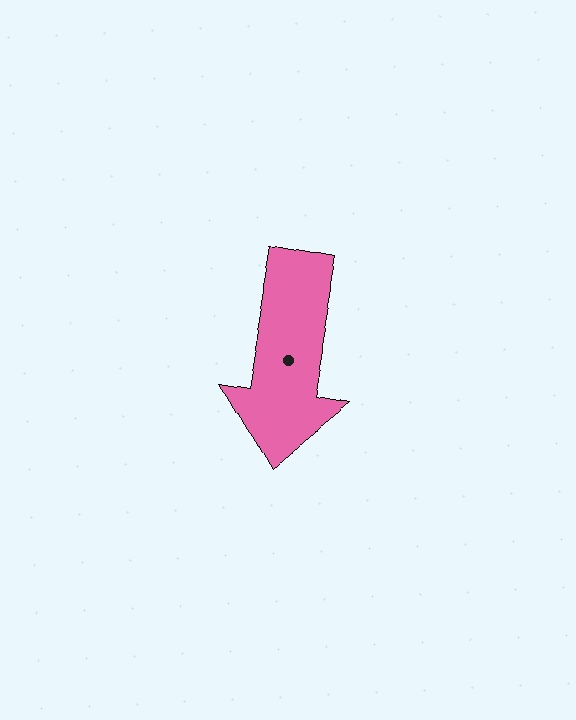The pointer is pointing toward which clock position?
Roughly 6 o'clock.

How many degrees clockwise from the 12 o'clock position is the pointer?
Approximately 190 degrees.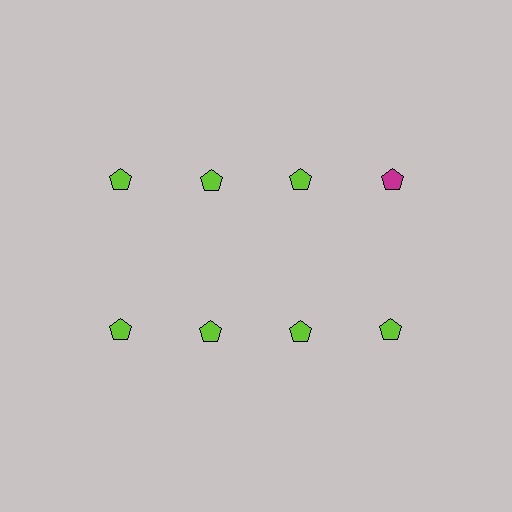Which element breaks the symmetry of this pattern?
The magenta pentagon in the top row, second from right column breaks the symmetry. All other shapes are lime pentagons.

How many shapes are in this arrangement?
There are 8 shapes arranged in a grid pattern.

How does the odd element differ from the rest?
It has a different color: magenta instead of lime.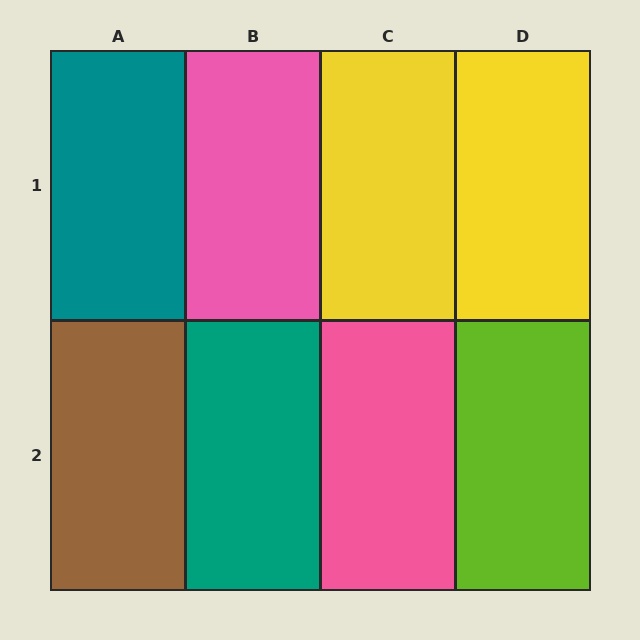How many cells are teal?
2 cells are teal.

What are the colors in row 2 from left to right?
Brown, teal, pink, lime.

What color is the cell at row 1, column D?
Yellow.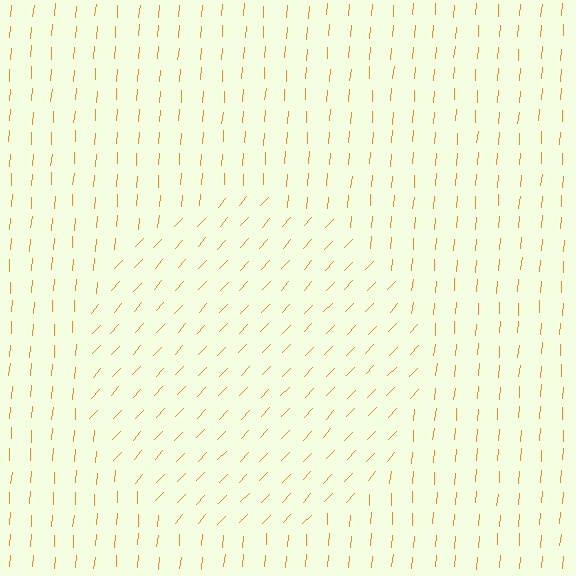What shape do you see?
I see a circle.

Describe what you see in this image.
The image is filled with small orange line segments. A circle region in the image has lines oriented differently from the surrounding lines, creating a visible texture boundary.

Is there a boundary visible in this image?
Yes, there is a texture boundary formed by a change in line orientation.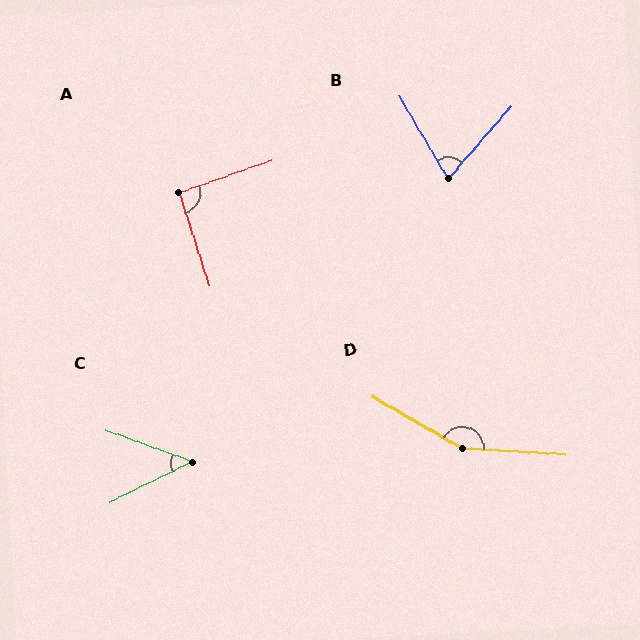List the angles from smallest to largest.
C (46°), B (71°), A (91°), D (153°).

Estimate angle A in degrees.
Approximately 91 degrees.